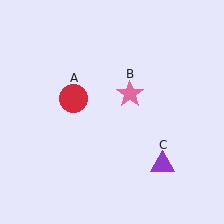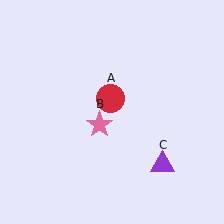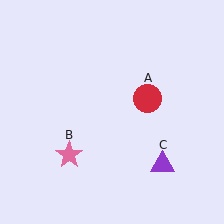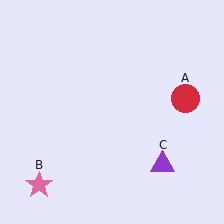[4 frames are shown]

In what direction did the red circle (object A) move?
The red circle (object A) moved right.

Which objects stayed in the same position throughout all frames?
Purple triangle (object C) remained stationary.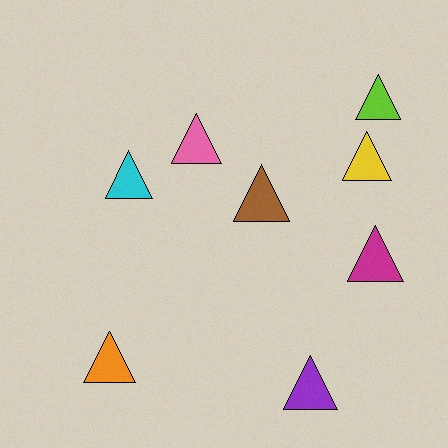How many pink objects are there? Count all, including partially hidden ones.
There is 1 pink object.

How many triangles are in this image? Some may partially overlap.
There are 8 triangles.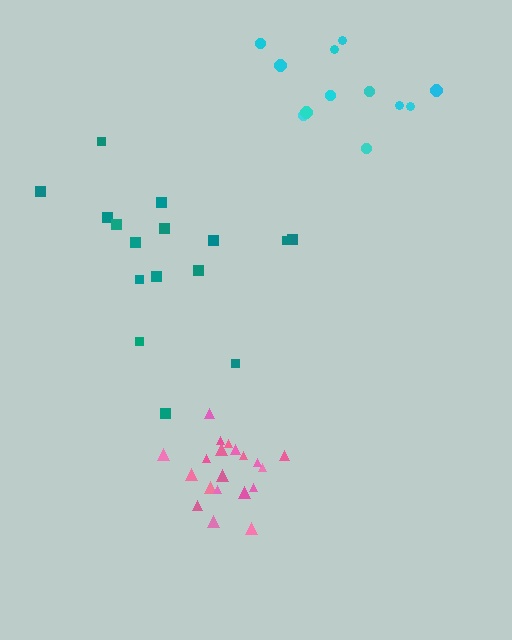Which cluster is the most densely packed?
Pink.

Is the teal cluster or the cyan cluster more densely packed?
Cyan.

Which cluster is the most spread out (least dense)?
Teal.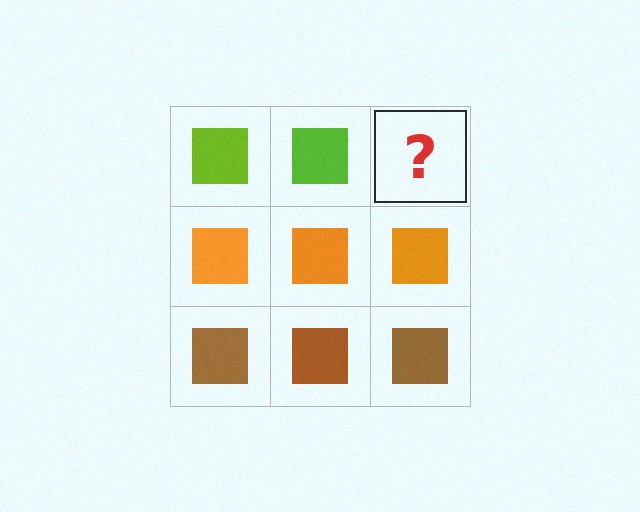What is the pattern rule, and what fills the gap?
The rule is that each row has a consistent color. The gap should be filled with a lime square.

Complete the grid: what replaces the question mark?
The question mark should be replaced with a lime square.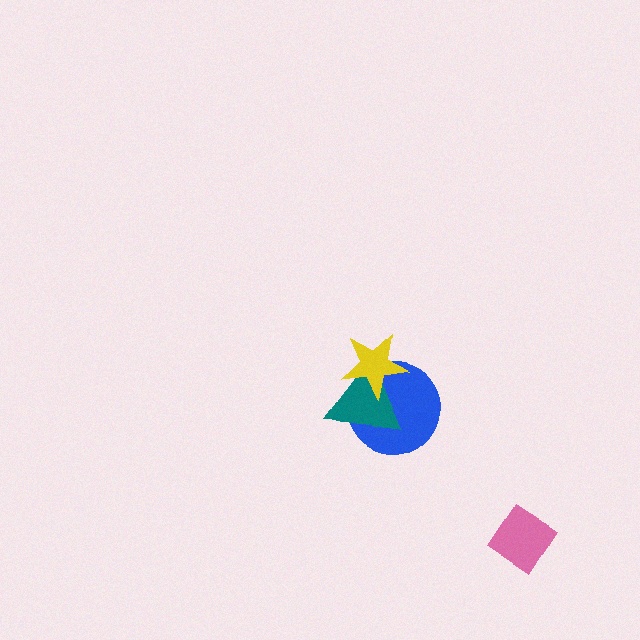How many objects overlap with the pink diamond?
0 objects overlap with the pink diamond.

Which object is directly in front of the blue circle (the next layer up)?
The teal triangle is directly in front of the blue circle.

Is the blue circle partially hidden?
Yes, it is partially covered by another shape.